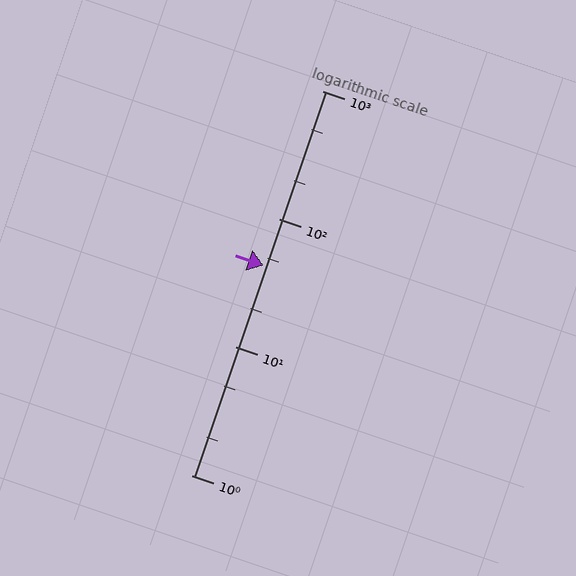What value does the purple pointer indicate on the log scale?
The pointer indicates approximately 43.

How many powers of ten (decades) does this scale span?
The scale spans 3 decades, from 1 to 1000.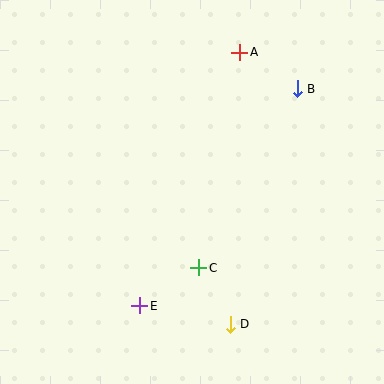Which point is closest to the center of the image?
Point C at (199, 268) is closest to the center.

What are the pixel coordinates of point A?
Point A is at (240, 52).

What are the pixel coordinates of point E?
Point E is at (140, 306).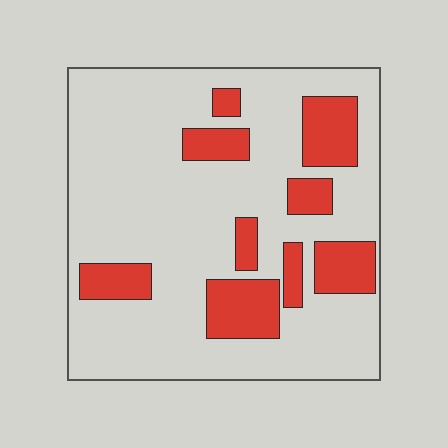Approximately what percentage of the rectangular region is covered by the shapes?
Approximately 20%.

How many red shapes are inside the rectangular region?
9.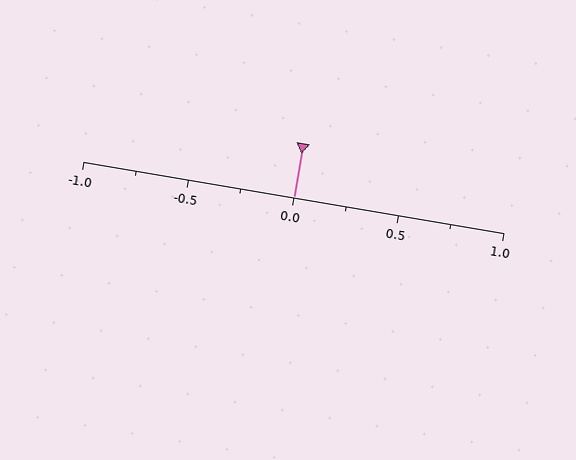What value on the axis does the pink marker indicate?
The marker indicates approximately 0.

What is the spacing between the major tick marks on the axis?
The major ticks are spaced 0.5 apart.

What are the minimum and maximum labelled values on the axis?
The axis runs from -1.0 to 1.0.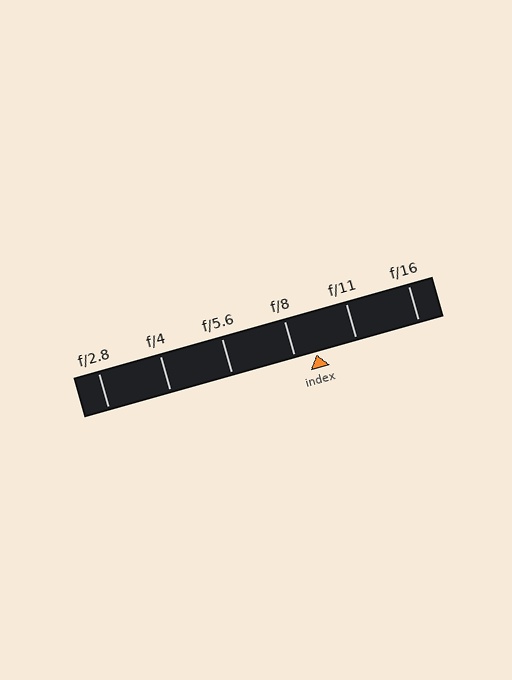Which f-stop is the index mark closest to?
The index mark is closest to f/8.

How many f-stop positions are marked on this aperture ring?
There are 6 f-stop positions marked.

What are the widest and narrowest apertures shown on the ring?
The widest aperture shown is f/2.8 and the narrowest is f/16.